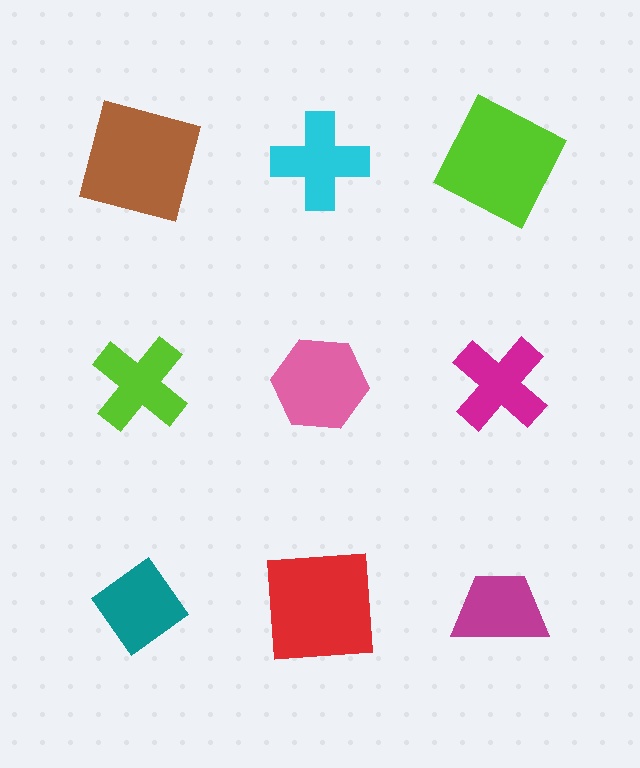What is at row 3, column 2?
A red square.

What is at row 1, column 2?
A cyan cross.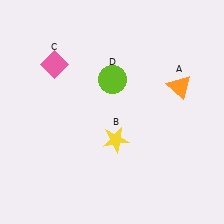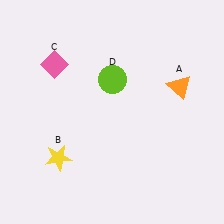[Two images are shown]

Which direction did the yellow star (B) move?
The yellow star (B) moved left.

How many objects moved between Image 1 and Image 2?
1 object moved between the two images.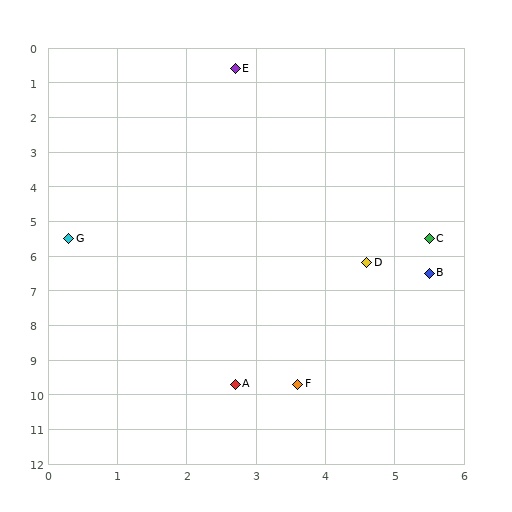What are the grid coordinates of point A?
Point A is at approximately (2.7, 9.7).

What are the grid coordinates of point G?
Point G is at approximately (0.3, 5.5).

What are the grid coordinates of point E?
Point E is at approximately (2.7, 0.6).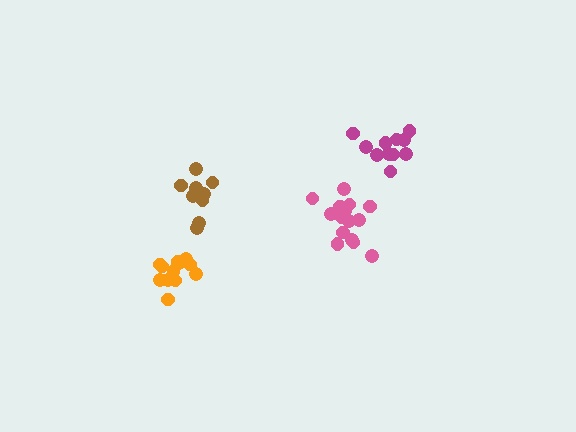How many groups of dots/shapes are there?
There are 4 groups.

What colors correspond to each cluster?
The clusters are colored: orange, brown, magenta, pink.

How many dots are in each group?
Group 1: 12 dots, Group 2: 11 dots, Group 3: 11 dots, Group 4: 15 dots (49 total).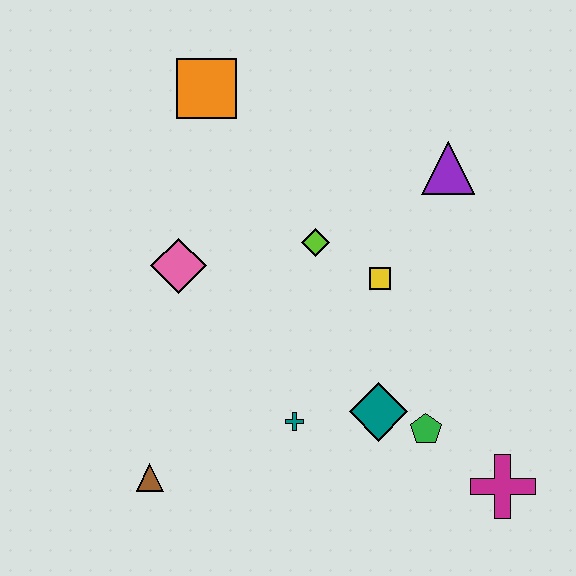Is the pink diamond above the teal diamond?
Yes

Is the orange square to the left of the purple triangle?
Yes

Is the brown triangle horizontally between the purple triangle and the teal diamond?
No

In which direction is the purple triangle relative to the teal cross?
The purple triangle is above the teal cross.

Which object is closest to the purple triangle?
The yellow square is closest to the purple triangle.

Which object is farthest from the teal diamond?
The orange square is farthest from the teal diamond.